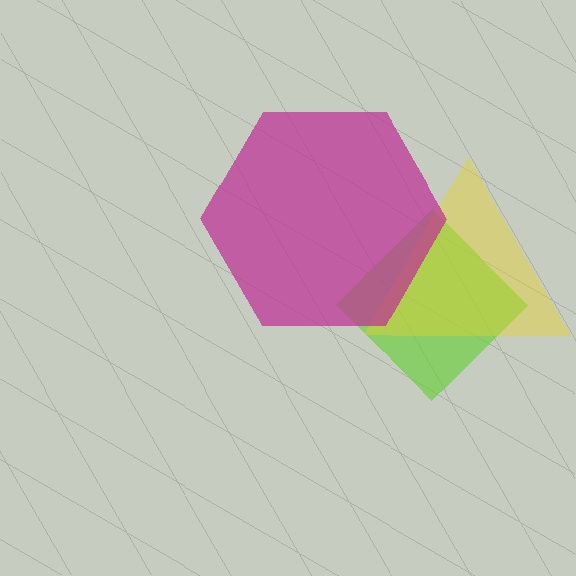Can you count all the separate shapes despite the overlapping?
Yes, there are 3 separate shapes.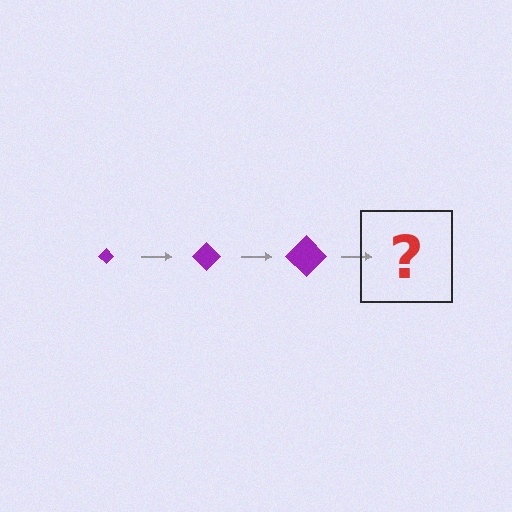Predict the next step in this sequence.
The next step is a purple diamond, larger than the previous one.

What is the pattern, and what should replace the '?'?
The pattern is that the diamond gets progressively larger each step. The '?' should be a purple diamond, larger than the previous one.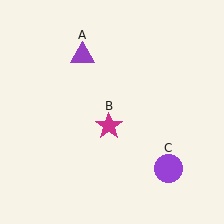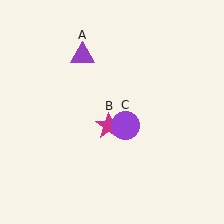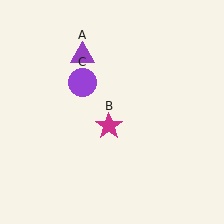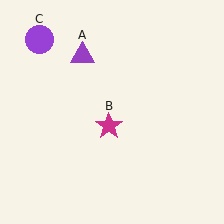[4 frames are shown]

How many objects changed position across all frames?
1 object changed position: purple circle (object C).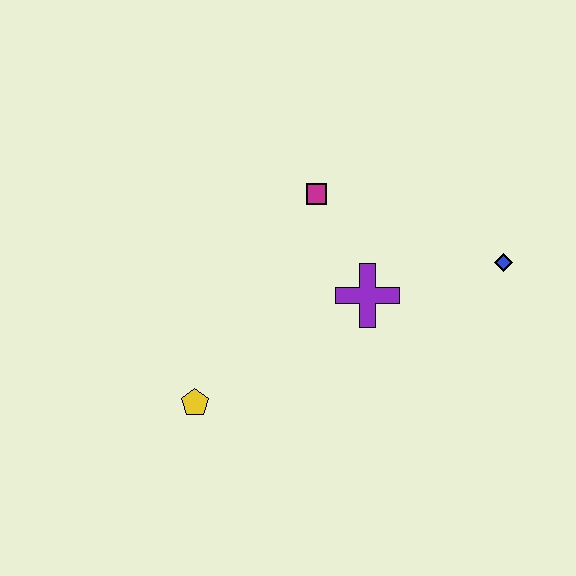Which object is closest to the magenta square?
The purple cross is closest to the magenta square.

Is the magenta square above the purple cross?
Yes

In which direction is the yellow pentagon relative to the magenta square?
The yellow pentagon is below the magenta square.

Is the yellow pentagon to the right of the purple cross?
No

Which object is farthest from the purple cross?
The yellow pentagon is farthest from the purple cross.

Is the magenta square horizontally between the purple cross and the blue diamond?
No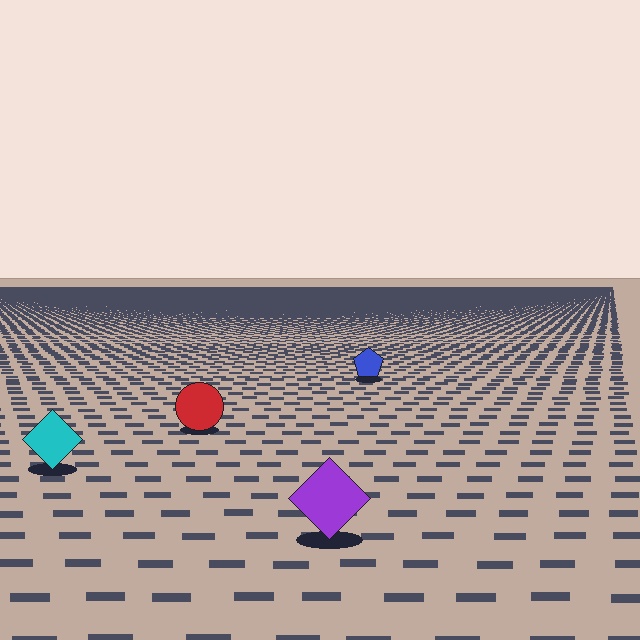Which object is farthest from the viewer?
The blue pentagon is farthest from the viewer. It appears smaller and the ground texture around it is denser.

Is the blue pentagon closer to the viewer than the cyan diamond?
No. The cyan diamond is closer — you can tell from the texture gradient: the ground texture is coarser near it.